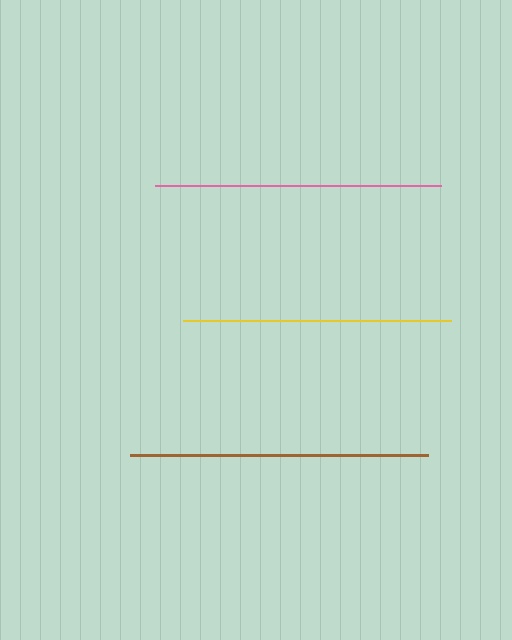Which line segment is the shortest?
The yellow line is the shortest at approximately 268 pixels.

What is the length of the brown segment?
The brown segment is approximately 298 pixels long.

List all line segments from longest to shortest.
From longest to shortest: brown, pink, yellow.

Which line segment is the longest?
The brown line is the longest at approximately 298 pixels.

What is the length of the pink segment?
The pink segment is approximately 286 pixels long.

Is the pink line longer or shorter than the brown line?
The brown line is longer than the pink line.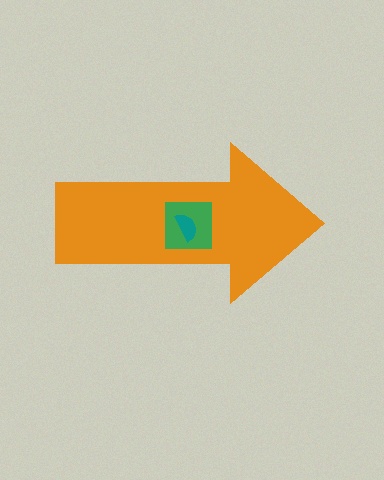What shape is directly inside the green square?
The teal semicircle.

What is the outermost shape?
The orange arrow.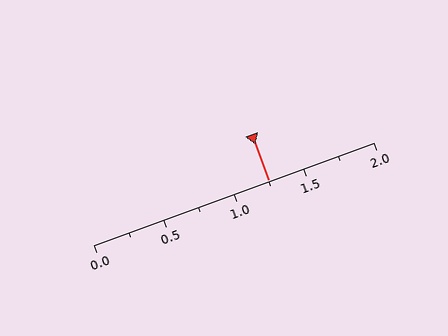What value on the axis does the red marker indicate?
The marker indicates approximately 1.25.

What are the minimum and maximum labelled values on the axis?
The axis runs from 0.0 to 2.0.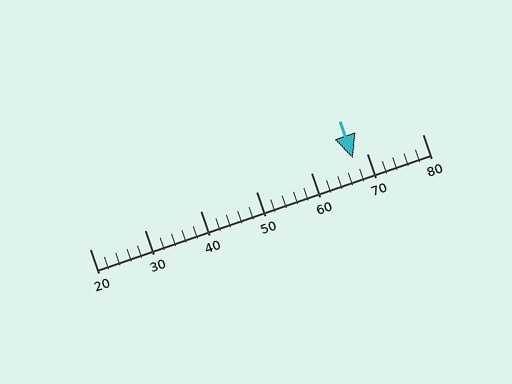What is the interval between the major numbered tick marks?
The major tick marks are spaced 10 units apart.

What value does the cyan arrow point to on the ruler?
The cyan arrow points to approximately 67.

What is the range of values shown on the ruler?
The ruler shows values from 20 to 80.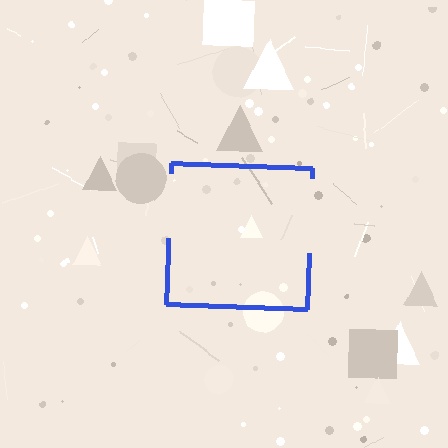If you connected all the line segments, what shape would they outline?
They would outline a square.